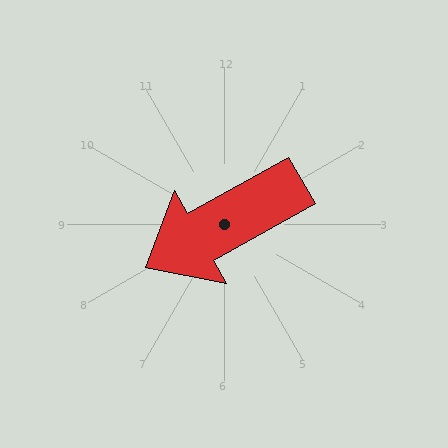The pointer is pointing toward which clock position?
Roughly 8 o'clock.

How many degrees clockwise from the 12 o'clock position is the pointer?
Approximately 241 degrees.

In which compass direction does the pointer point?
Southwest.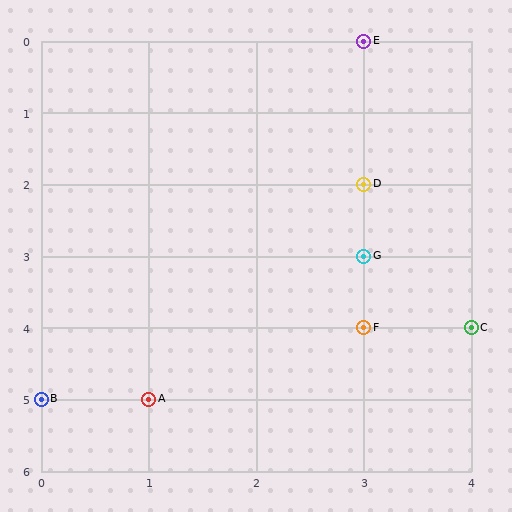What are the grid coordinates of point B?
Point B is at grid coordinates (0, 5).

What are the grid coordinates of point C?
Point C is at grid coordinates (4, 4).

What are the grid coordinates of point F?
Point F is at grid coordinates (3, 4).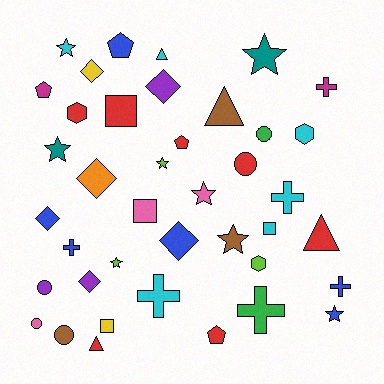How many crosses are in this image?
There are 6 crosses.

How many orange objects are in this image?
There is 1 orange object.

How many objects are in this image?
There are 40 objects.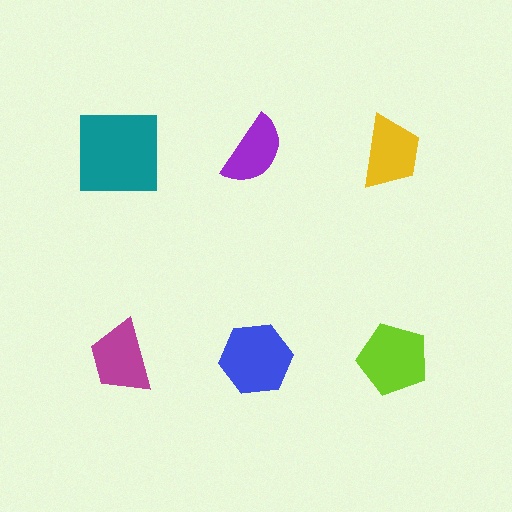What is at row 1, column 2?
A purple semicircle.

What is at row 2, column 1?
A magenta trapezoid.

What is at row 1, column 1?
A teal square.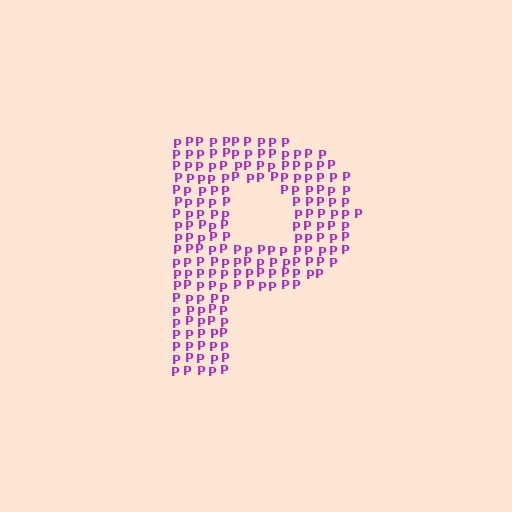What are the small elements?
The small elements are letter P's.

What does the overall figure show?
The overall figure shows the letter P.